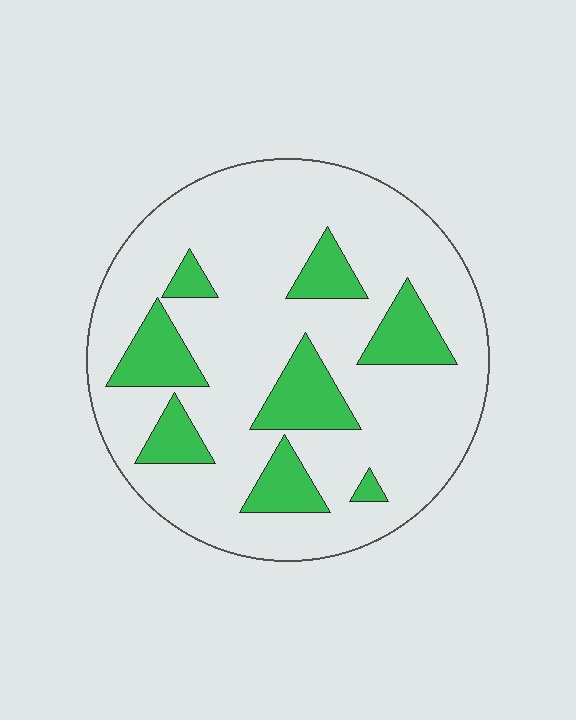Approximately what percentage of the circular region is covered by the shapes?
Approximately 20%.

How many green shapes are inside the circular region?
8.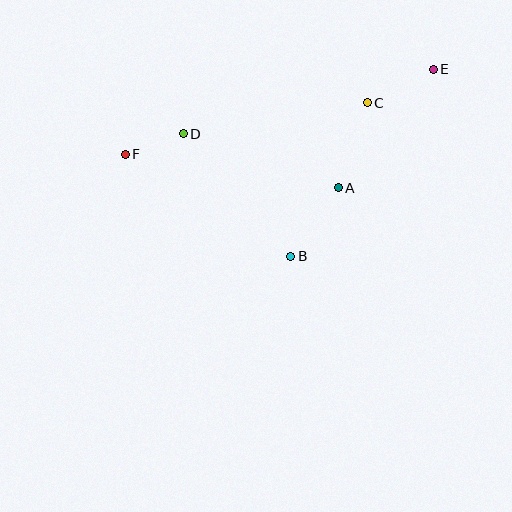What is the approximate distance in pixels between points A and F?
The distance between A and F is approximately 215 pixels.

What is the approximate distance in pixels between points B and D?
The distance between B and D is approximately 163 pixels.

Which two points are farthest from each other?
Points E and F are farthest from each other.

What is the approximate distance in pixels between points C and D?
The distance between C and D is approximately 187 pixels.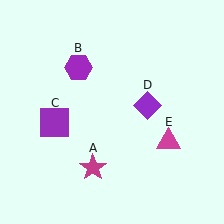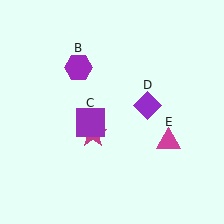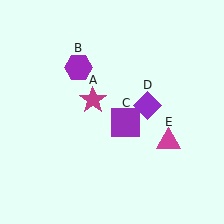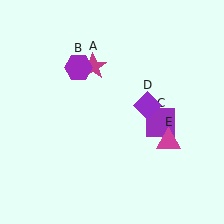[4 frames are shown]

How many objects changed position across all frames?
2 objects changed position: magenta star (object A), purple square (object C).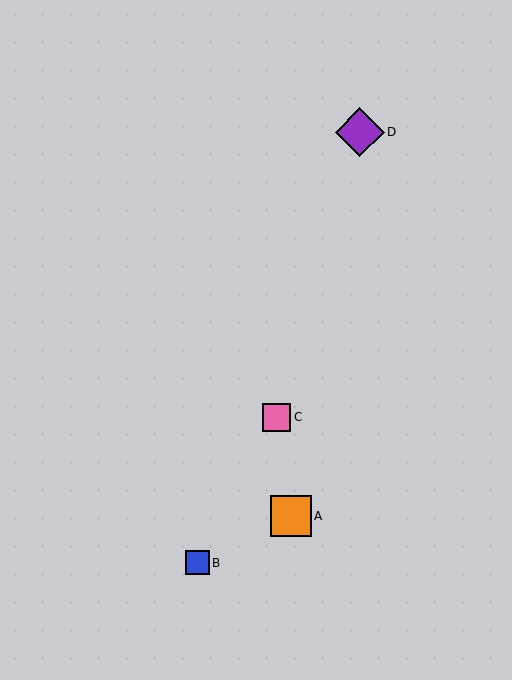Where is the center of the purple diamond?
The center of the purple diamond is at (360, 132).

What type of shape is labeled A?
Shape A is an orange square.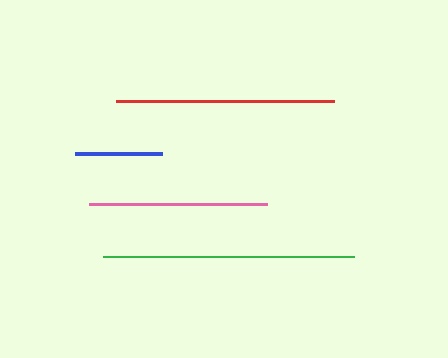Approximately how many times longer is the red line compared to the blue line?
The red line is approximately 2.5 times the length of the blue line.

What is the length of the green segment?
The green segment is approximately 251 pixels long.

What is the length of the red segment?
The red segment is approximately 218 pixels long.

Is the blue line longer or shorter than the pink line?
The pink line is longer than the blue line.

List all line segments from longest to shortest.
From longest to shortest: green, red, pink, blue.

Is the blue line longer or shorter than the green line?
The green line is longer than the blue line.